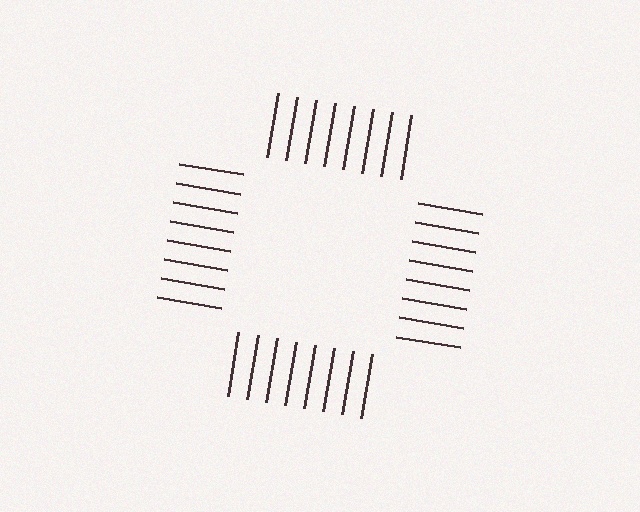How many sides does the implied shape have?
4 sides — the line-ends trace a square.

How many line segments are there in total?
32 — 8 along each of the 4 edges.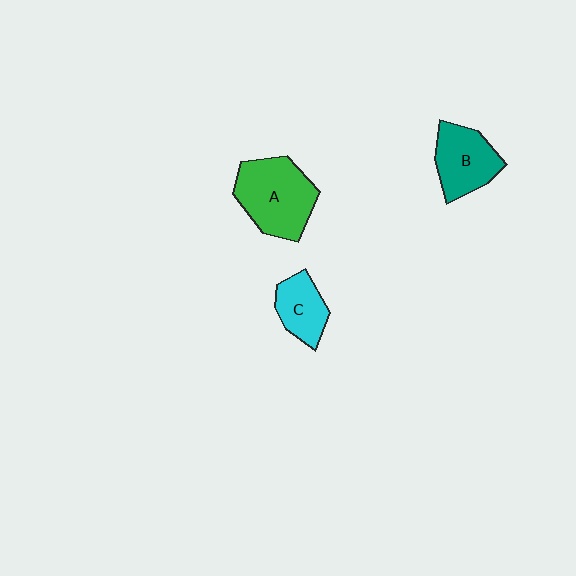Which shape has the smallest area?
Shape C (cyan).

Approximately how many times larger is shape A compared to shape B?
Approximately 1.4 times.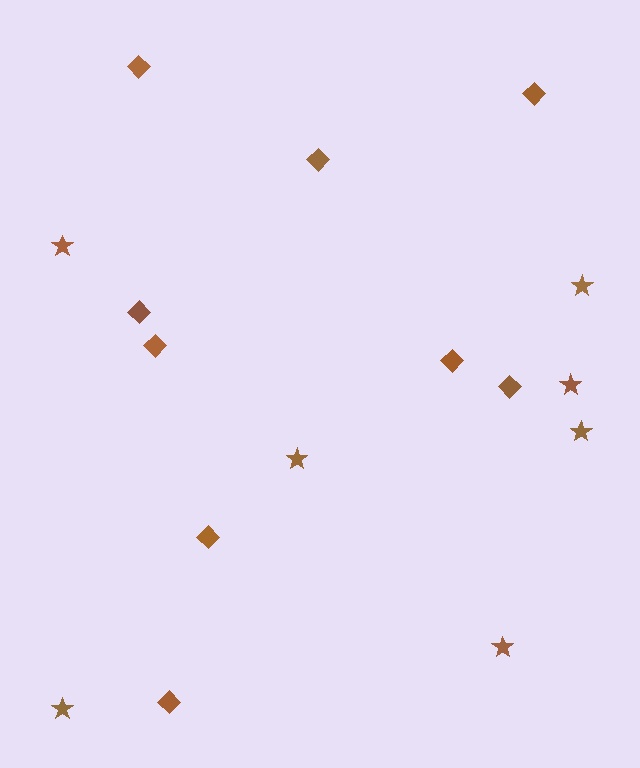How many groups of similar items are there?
There are 2 groups: one group of diamonds (9) and one group of stars (7).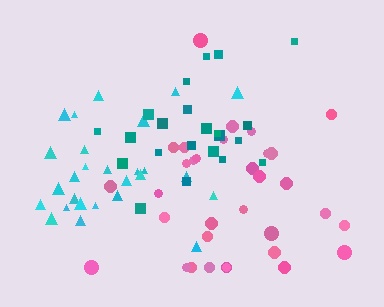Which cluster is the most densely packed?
Cyan.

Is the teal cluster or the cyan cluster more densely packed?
Cyan.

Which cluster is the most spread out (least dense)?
Pink.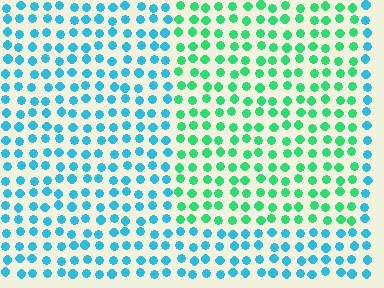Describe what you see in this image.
The image is filled with small cyan elements in a uniform arrangement. A rectangle-shaped region is visible where the elements are tinted to a slightly different hue, forming a subtle color boundary.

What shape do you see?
I see a rectangle.